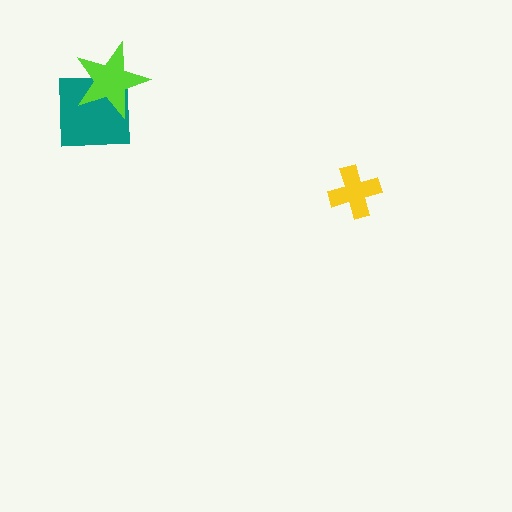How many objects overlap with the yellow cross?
0 objects overlap with the yellow cross.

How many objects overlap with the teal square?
1 object overlaps with the teal square.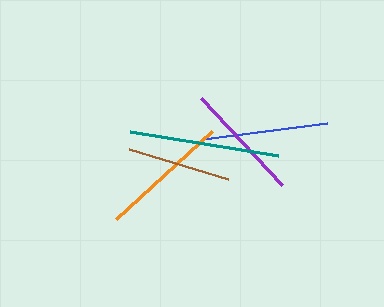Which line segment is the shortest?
The brown line is the shortest at approximately 104 pixels.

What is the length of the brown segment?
The brown segment is approximately 104 pixels long.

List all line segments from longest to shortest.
From longest to shortest: teal, orange, blue, purple, brown.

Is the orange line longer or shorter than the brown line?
The orange line is longer than the brown line.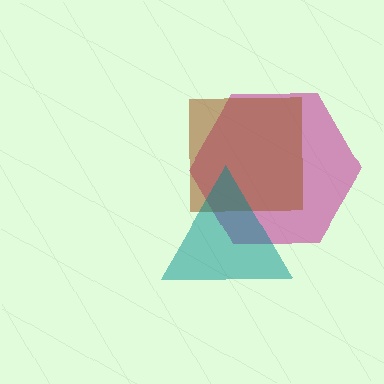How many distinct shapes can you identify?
There are 3 distinct shapes: a magenta hexagon, a brown square, a teal triangle.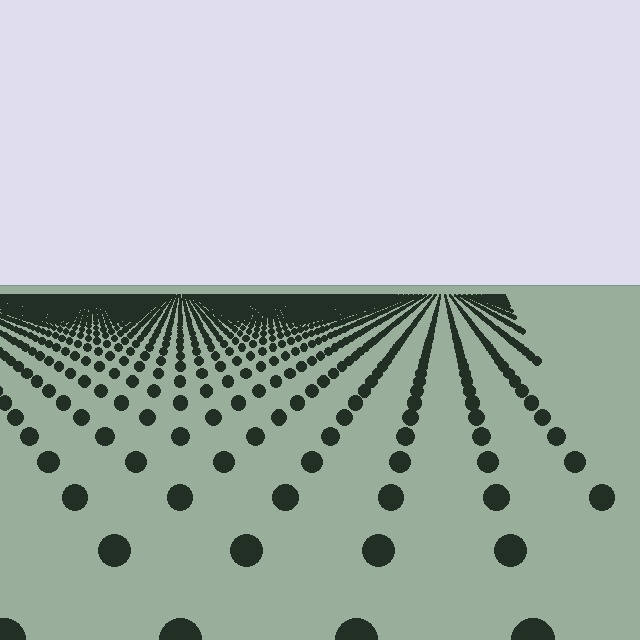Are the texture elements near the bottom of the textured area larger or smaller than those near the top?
Larger. Near the bottom, elements are closer to the viewer and appear at a bigger on-screen size.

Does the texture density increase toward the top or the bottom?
Density increases toward the top.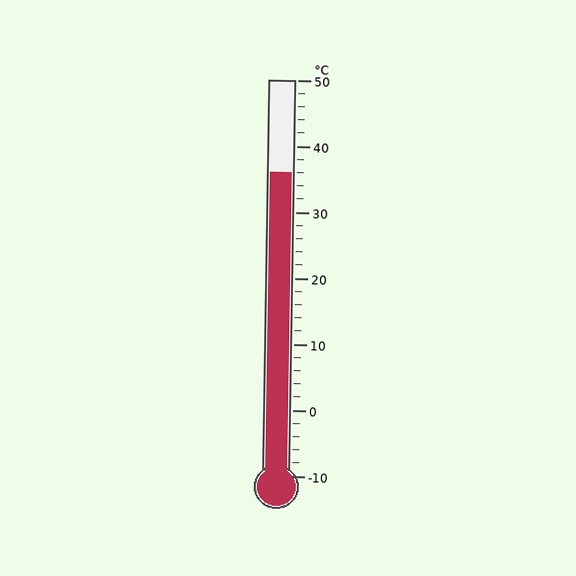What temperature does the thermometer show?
The thermometer shows approximately 36°C.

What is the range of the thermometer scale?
The thermometer scale ranges from -10°C to 50°C.